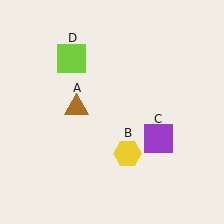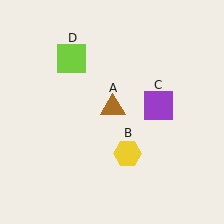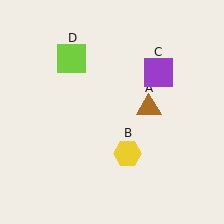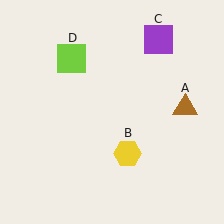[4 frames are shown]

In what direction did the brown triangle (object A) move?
The brown triangle (object A) moved right.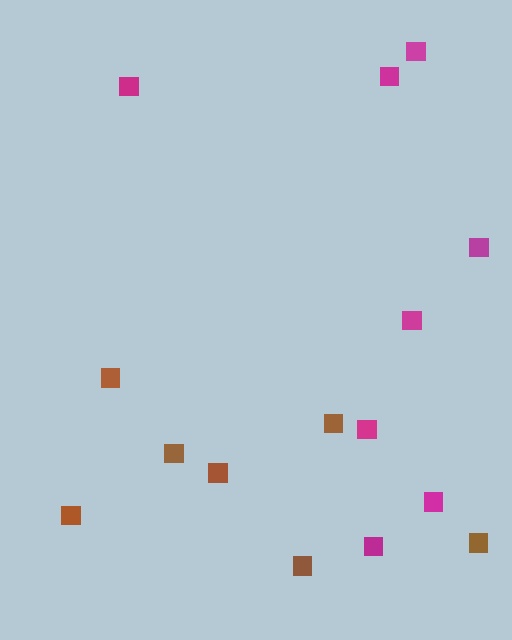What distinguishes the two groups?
There are 2 groups: one group of brown squares (7) and one group of magenta squares (8).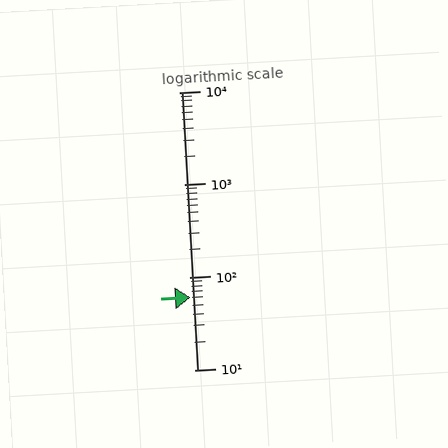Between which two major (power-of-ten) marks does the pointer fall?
The pointer is between 10 and 100.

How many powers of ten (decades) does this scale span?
The scale spans 3 decades, from 10 to 10000.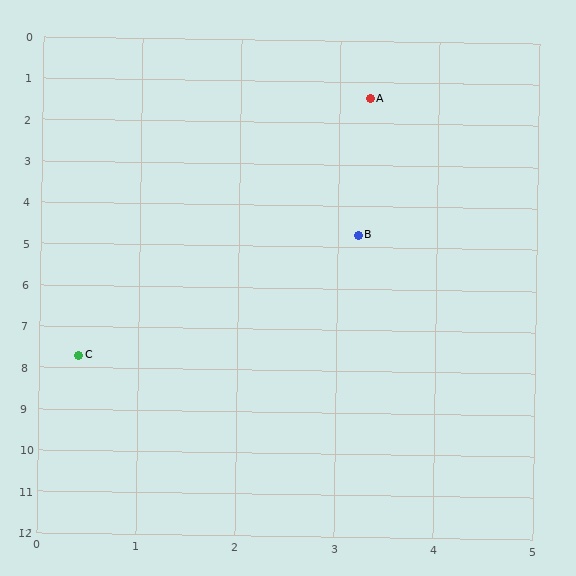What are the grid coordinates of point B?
Point B is at approximately (3.2, 4.7).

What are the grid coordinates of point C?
Point C is at approximately (0.4, 7.7).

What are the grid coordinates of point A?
Point A is at approximately (3.3, 1.4).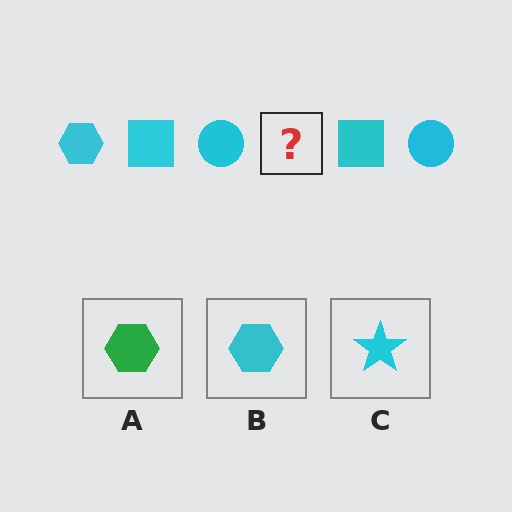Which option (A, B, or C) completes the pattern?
B.